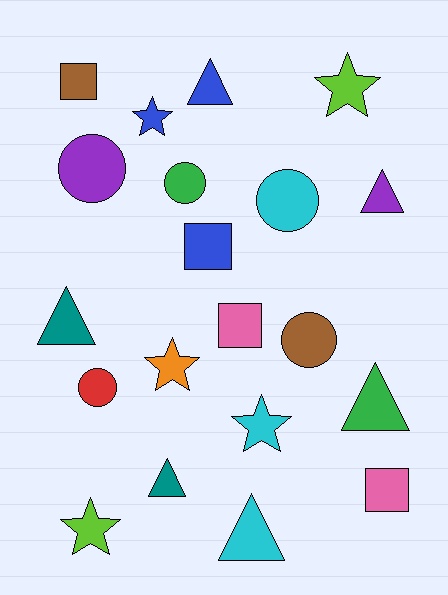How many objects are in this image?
There are 20 objects.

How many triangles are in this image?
There are 6 triangles.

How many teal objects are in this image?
There are 2 teal objects.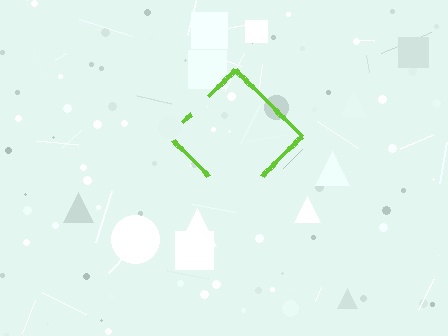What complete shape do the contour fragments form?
The contour fragments form a diamond.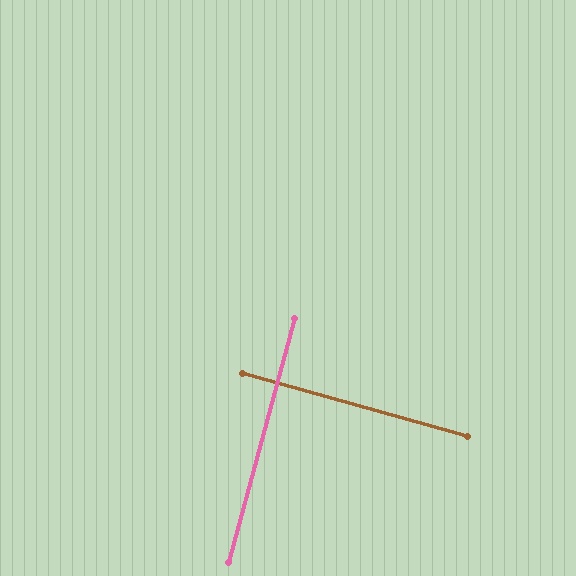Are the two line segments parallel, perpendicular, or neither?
Perpendicular — they meet at approximately 90°.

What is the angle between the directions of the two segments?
Approximately 90 degrees.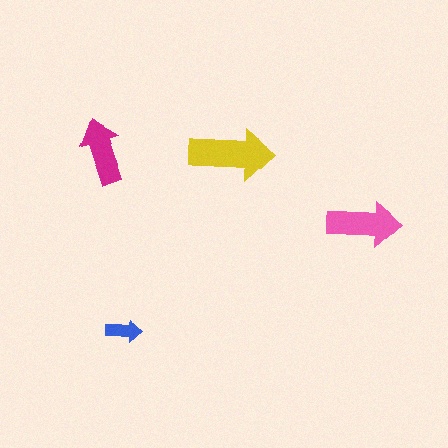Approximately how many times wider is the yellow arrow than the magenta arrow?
About 1.5 times wider.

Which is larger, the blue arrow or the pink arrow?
The pink one.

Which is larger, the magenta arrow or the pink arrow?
The pink one.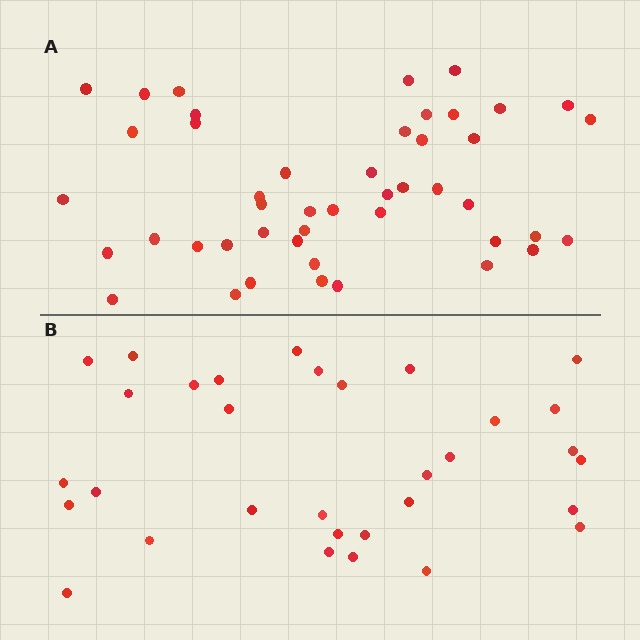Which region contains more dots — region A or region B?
Region A (the top region) has more dots.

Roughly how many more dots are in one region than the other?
Region A has approximately 15 more dots than region B.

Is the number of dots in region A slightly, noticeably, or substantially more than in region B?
Region A has noticeably more, but not dramatically so. The ratio is roughly 1.4 to 1.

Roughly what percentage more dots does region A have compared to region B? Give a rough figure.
About 45% more.